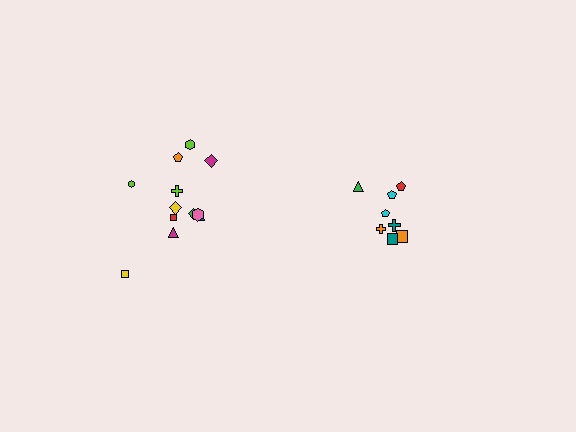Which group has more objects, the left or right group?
The left group.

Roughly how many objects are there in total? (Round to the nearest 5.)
Roughly 20 objects in total.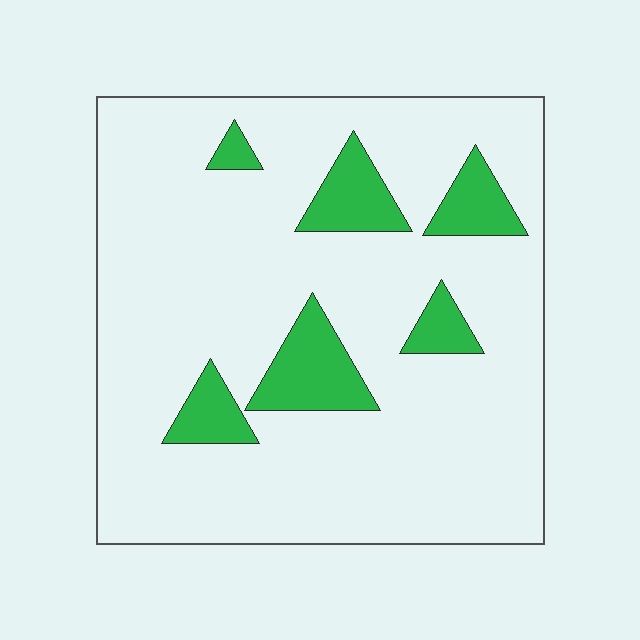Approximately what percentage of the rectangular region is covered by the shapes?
Approximately 15%.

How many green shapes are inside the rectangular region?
6.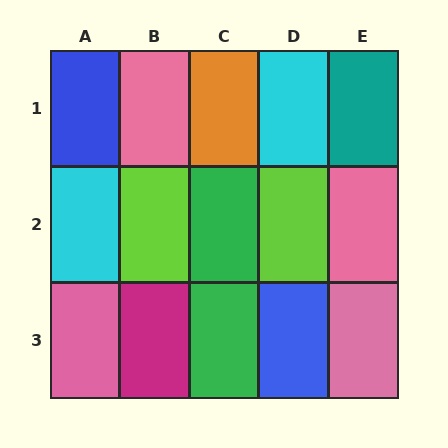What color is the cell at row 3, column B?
Magenta.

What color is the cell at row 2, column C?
Green.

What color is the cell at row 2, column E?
Pink.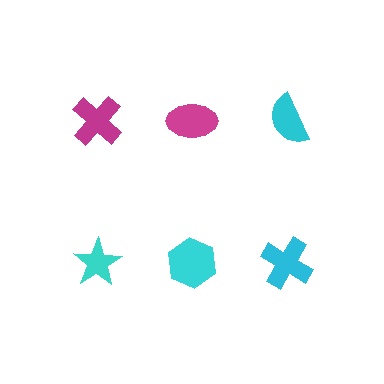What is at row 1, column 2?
A magenta ellipse.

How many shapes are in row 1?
3 shapes.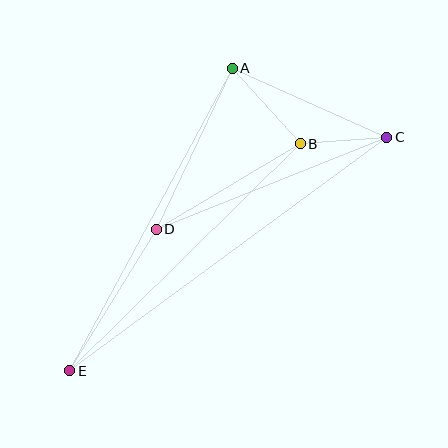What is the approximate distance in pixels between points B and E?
The distance between B and E is approximately 323 pixels.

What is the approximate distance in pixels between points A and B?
The distance between A and B is approximately 101 pixels.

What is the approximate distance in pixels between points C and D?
The distance between C and D is approximately 248 pixels.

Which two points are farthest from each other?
Points C and E are farthest from each other.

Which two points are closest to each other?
Points B and C are closest to each other.